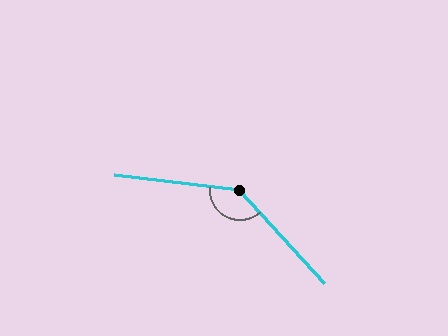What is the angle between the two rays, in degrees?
Approximately 139 degrees.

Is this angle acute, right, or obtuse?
It is obtuse.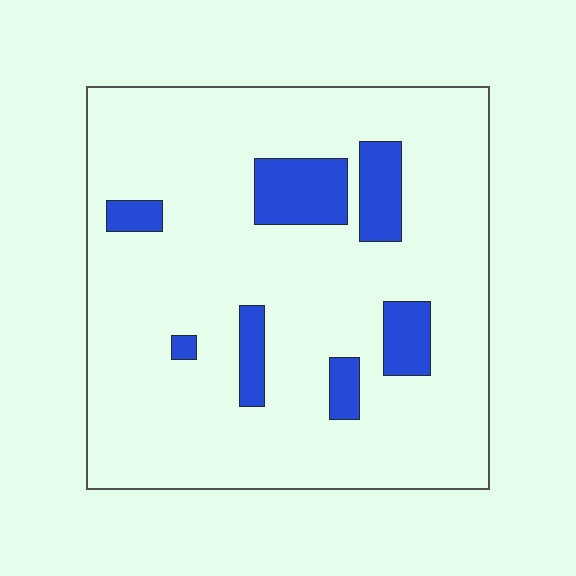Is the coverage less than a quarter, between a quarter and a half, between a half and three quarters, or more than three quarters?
Less than a quarter.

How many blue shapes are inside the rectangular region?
7.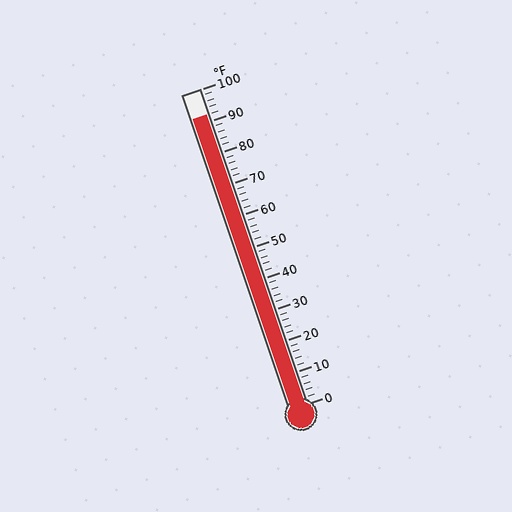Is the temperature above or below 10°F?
The temperature is above 10°F.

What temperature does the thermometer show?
The thermometer shows approximately 92°F.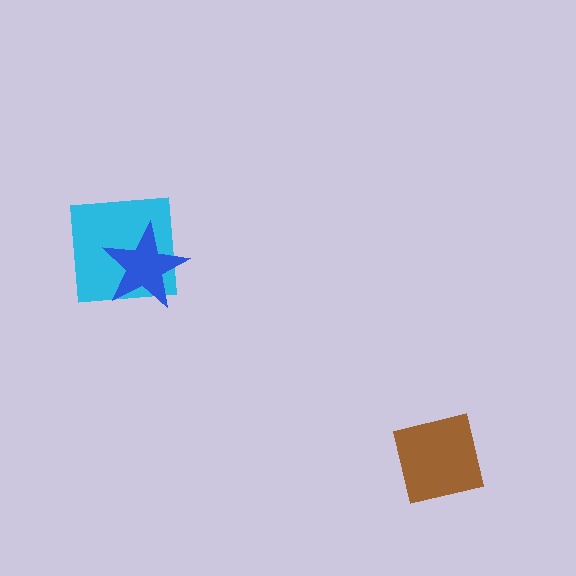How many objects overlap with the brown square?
0 objects overlap with the brown square.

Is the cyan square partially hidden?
Yes, it is partially covered by another shape.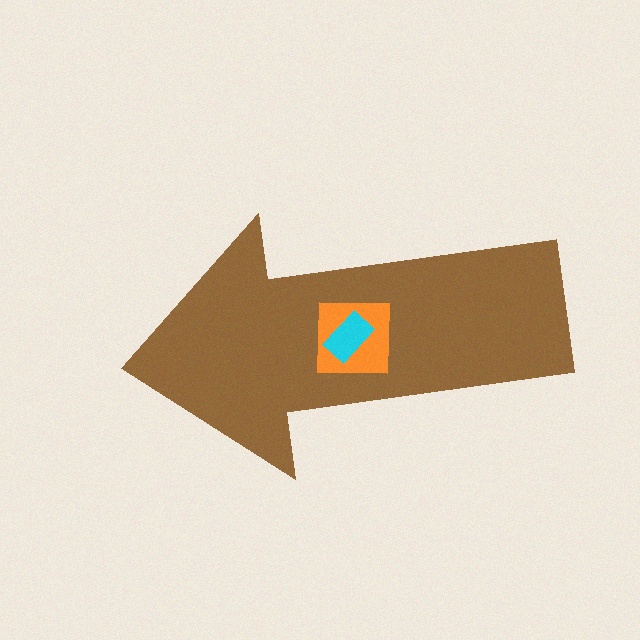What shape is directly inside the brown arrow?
The orange square.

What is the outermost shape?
The brown arrow.